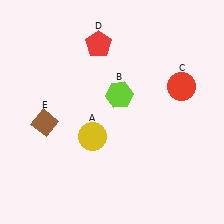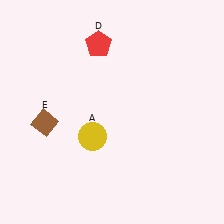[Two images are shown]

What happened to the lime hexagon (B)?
The lime hexagon (B) was removed in Image 2. It was in the top-right area of Image 1.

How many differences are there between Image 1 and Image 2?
There are 2 differences between the two images.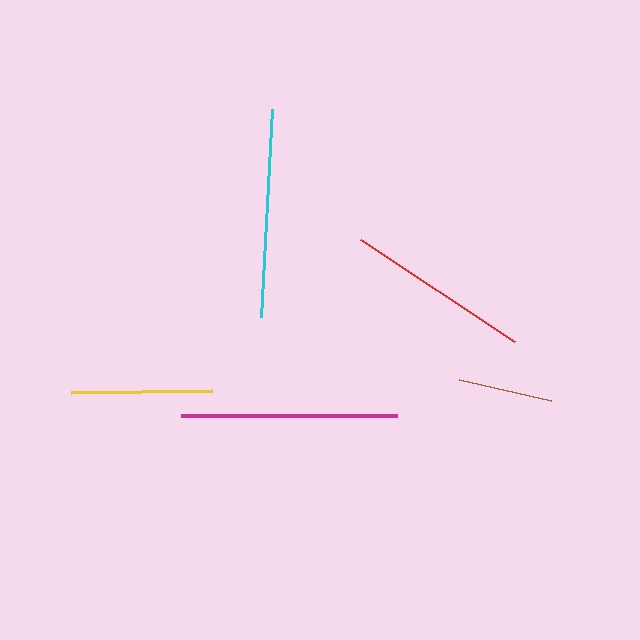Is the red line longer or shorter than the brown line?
The red line is longer than the brown line.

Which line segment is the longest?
The magenta line is the longest at approximately 216 pixels.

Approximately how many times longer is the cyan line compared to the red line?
The cyan line is approximately 1.1 times the length of the red line.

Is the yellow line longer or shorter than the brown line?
The yellow line is longer than the brown line.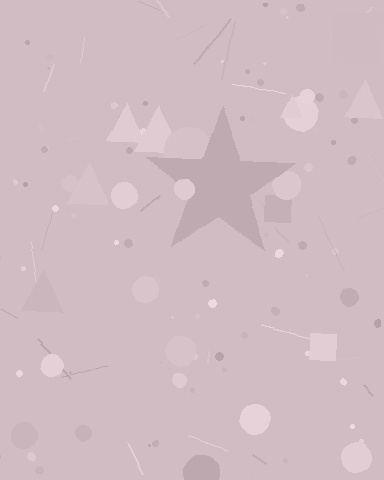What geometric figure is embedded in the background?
A star is embedded in the background.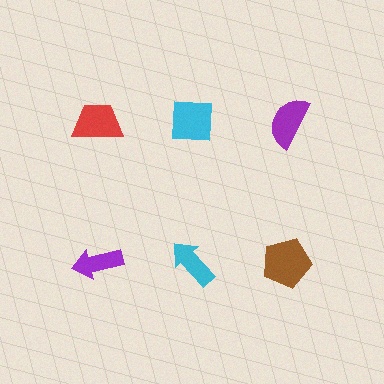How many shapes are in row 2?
3 shapes.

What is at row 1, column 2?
A cyan square.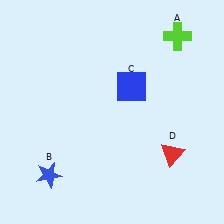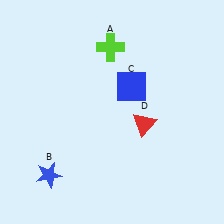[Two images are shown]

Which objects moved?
The objects that moved are: the lime cross (A), the red triangle (D).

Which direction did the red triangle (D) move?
The red triangle (D) moved up.